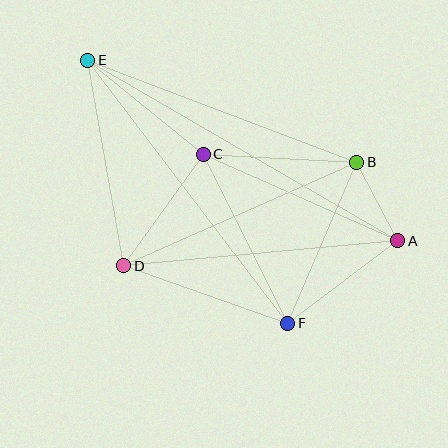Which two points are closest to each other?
Points A and B are closest to each other.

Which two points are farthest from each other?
Points A and E are farthest from each other.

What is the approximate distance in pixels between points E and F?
The distance between E and F is approximately 330 pixels.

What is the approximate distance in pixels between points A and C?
The distance between A and C is approximately 213 pixels.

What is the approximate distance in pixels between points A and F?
The distance between A and F is approximately 138 pixels.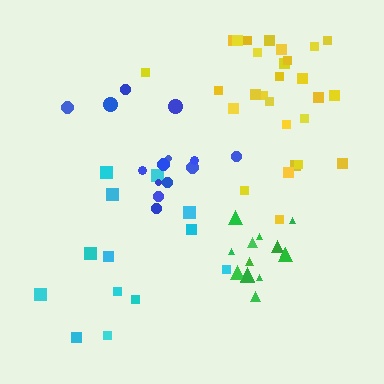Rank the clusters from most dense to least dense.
green, yellow, blue, cyan.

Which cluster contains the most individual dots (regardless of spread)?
Yellow (28).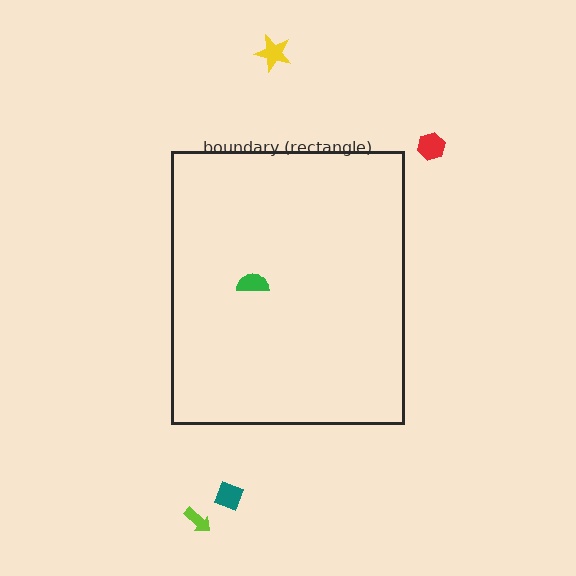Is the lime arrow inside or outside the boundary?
Outside.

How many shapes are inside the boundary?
1 inside, 4 outside.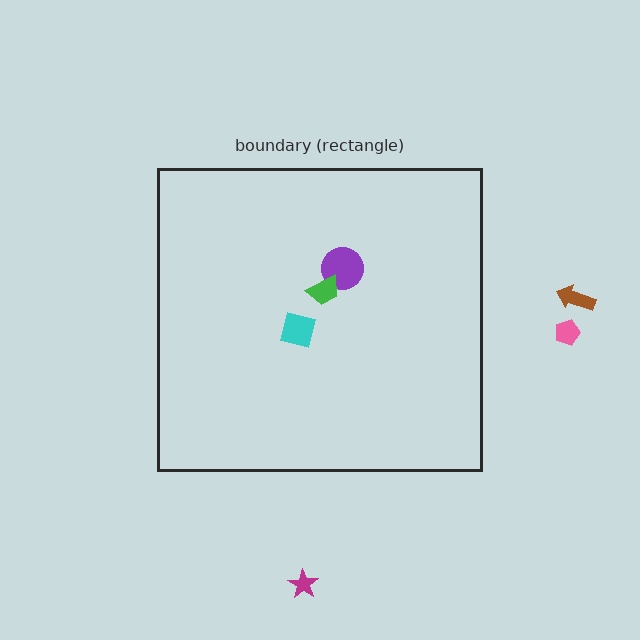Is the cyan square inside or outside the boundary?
Inside.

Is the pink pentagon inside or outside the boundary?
Outside.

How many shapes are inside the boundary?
3 inside, 3 outside.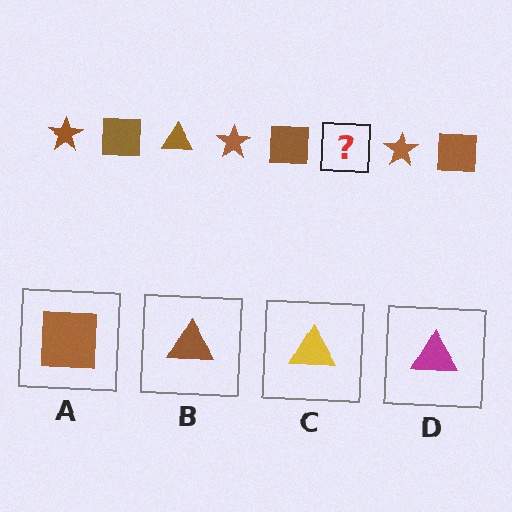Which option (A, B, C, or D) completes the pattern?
B.